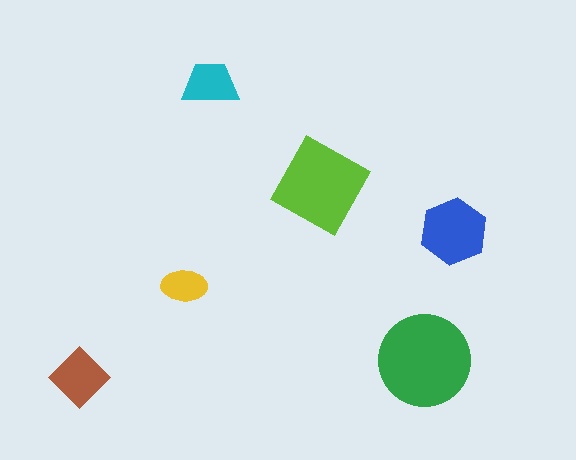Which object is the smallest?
The yellow ellipse.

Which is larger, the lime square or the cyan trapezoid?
The lime square.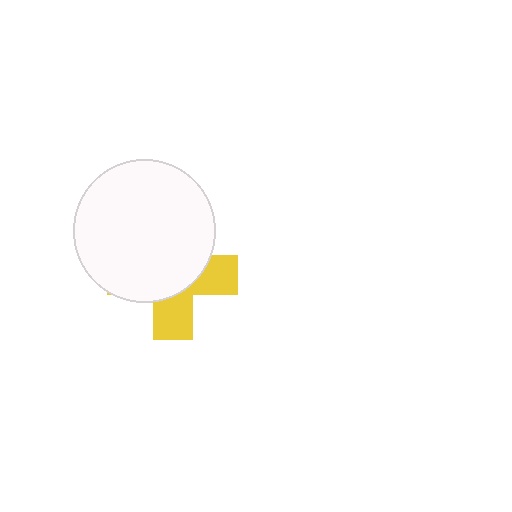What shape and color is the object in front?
The object in front is a white circle.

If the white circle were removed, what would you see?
You would see the complete yellow cross.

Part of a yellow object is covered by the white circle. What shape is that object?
It is a cross.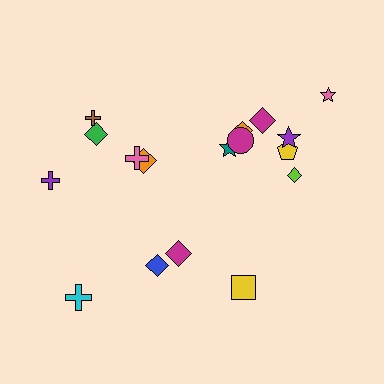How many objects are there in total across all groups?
There are 17 objects.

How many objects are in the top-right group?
There are 8 objects.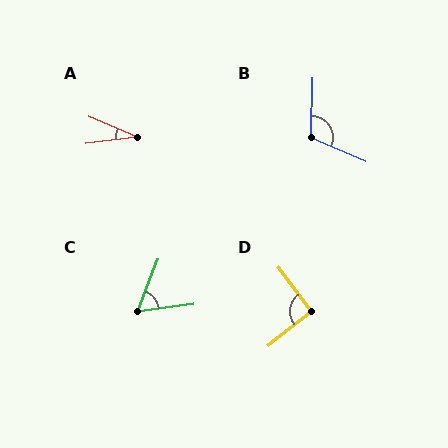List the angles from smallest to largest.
A (30°), C (61°), D (92°), B (112°).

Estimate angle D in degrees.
Approximately 92 degrees.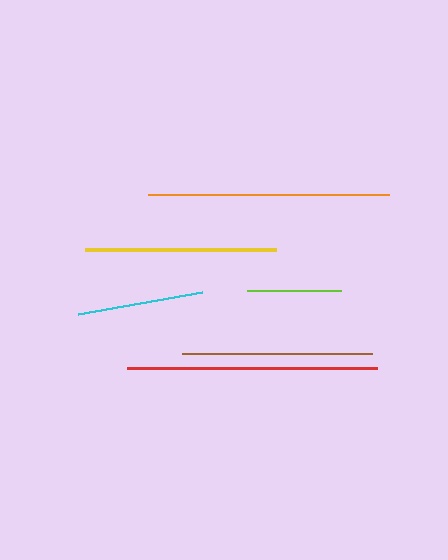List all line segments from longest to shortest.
From longest to shortest: red, orange, yellow, brown, cyan, lime.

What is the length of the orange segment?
The orange segment is approximately 240 pixels long.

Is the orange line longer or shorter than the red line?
The red line is longer than the orange line.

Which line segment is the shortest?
The lime line is the shortest at approximately 94 pixels.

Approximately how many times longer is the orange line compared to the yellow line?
The orange line is approximately 1.3 times the length of the yellow line.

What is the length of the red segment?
The red segment is approximately 250 pixels long.